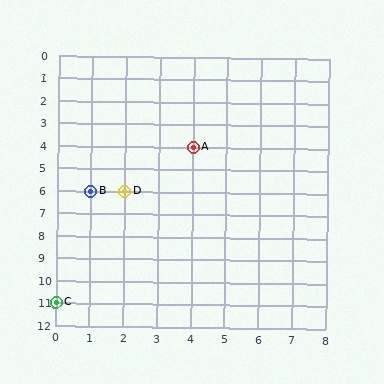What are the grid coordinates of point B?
Point B is at grid coordinates (1, 6).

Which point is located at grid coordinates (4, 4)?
Point A is at (4, 4).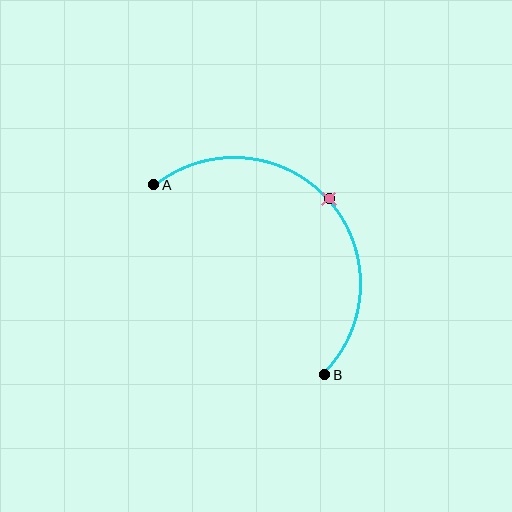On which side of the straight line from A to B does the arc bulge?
The arc bulges above and to the right of the straight line connecting A and B.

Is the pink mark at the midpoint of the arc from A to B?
Yes. The pink mark lies on the arc at equal arc-length from both A and B — it is the arc midpoint.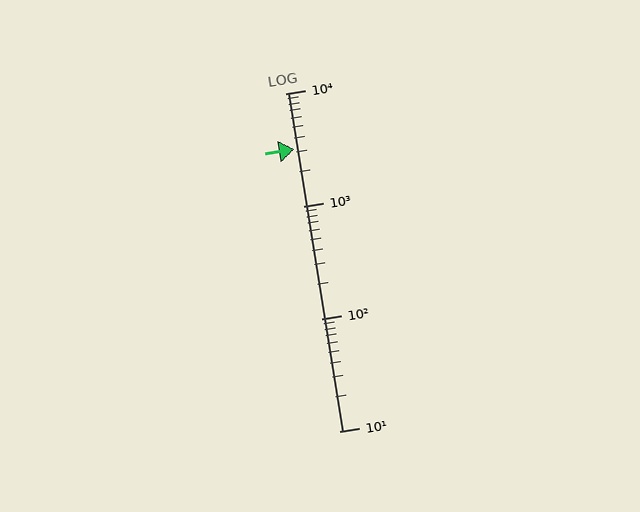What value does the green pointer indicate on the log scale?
The pointer indicates approximately 3200.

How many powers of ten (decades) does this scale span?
The scale spans 3 decades, from 10 to 10000.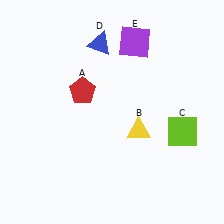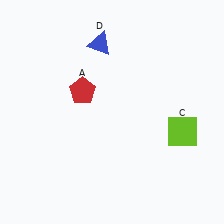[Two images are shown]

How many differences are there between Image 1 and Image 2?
There are 2 differences between the two images.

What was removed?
The purple square (E), the yellow triangle (B) were removed in Image 2.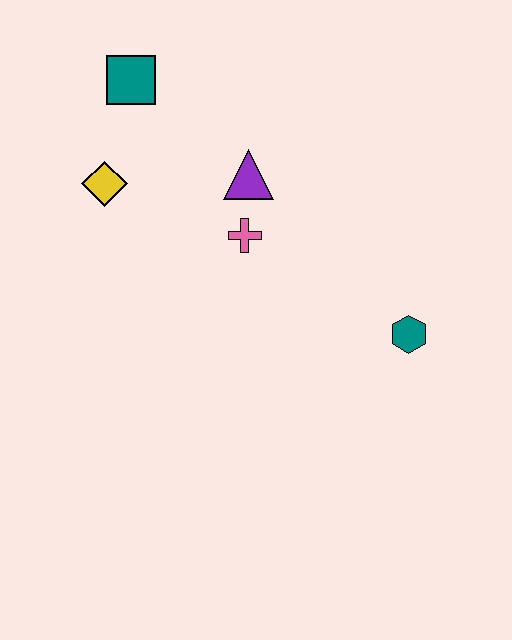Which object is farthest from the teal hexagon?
The teal square is farthest from the teal hexagon.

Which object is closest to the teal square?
The yellow diamond is closest to the teal square.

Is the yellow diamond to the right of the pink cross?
No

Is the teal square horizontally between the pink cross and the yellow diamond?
Yes